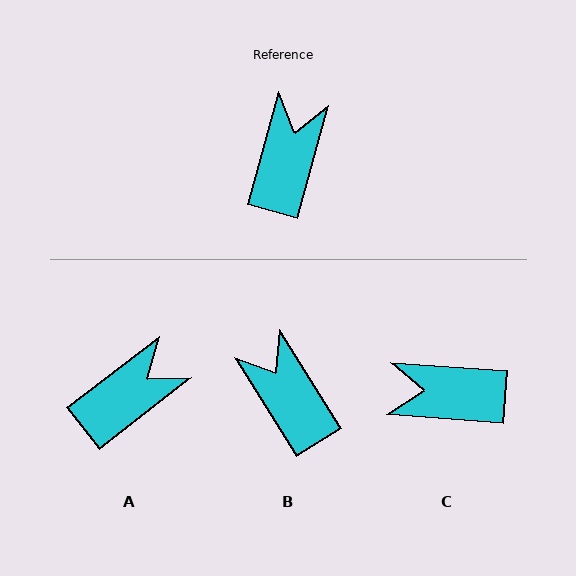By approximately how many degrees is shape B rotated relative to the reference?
Approximately 47 degrees counter-clockwise.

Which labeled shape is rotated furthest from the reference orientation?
C, about 101 degrees away.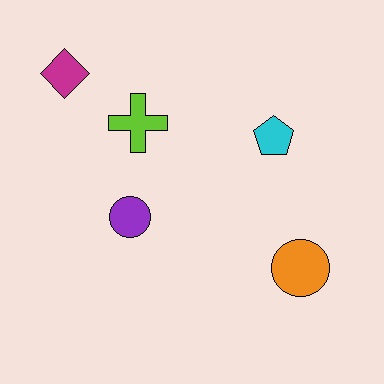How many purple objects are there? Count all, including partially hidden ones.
There is 1 purple object.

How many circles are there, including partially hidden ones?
There are 2 circles.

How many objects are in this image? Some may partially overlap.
There are 5 objects.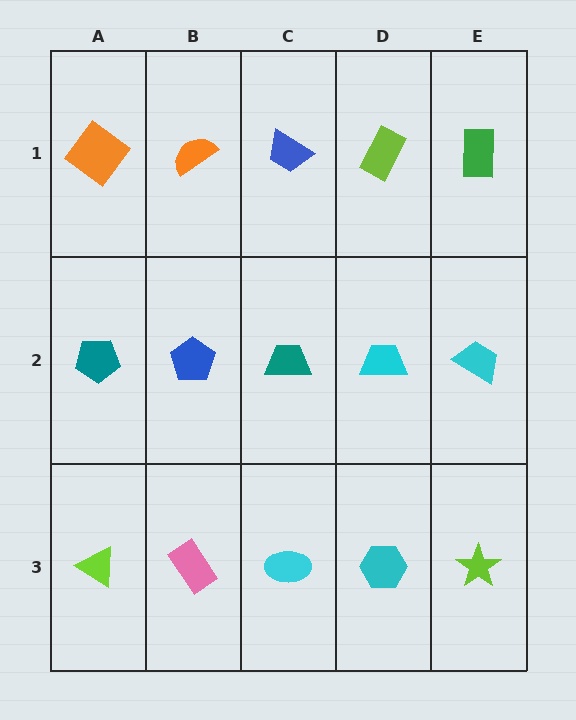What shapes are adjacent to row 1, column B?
A blue pentagon (row 2, column B), an orange diamond (row 1, column A), a blue trapezoid (row 1, column C).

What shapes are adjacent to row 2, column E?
A green rectangle (row 1, column E), a lime star (row 3, column E), a cyan trapezoid (row 2, column D).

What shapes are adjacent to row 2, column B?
An orange semicircle (row 1, column B), a pink rectangle (row 3, column B), a teal pentagon (row 2, column A), a teal trapezoid (row 2, column C).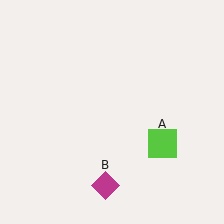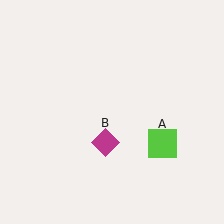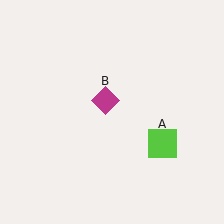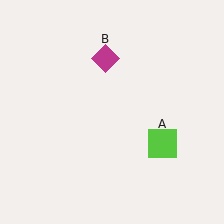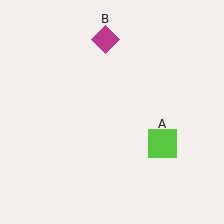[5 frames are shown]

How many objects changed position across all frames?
1 object changed position: magenta diamond (object B).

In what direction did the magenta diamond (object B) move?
The magenta diamond (object B) moved up.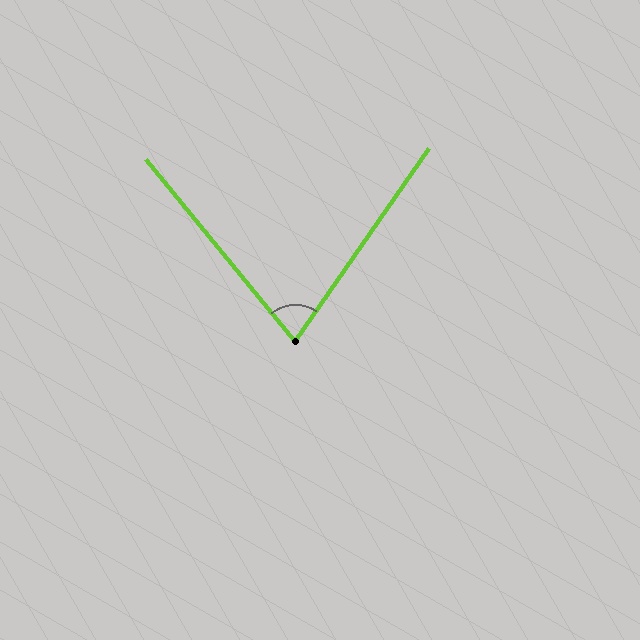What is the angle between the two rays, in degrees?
Approximately 74 degrees.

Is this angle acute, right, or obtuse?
It is acute.